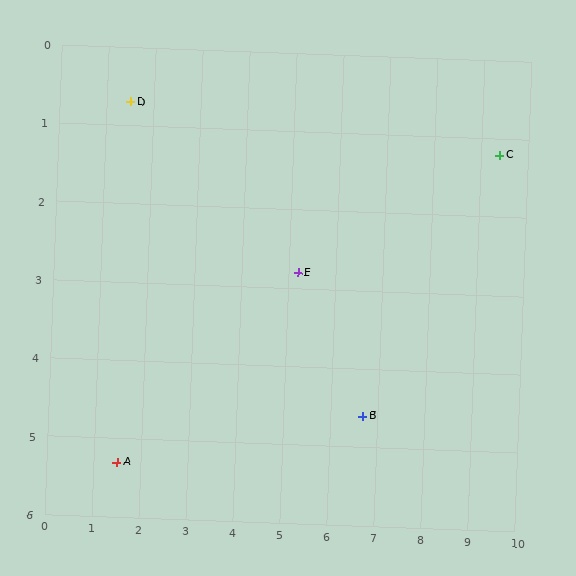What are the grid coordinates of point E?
Point E is at approximately (5.2, 2.8).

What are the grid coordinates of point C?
Point C is at approximately (9.4, 1.2).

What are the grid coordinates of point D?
Point D is at approximately (1.5, 0.7).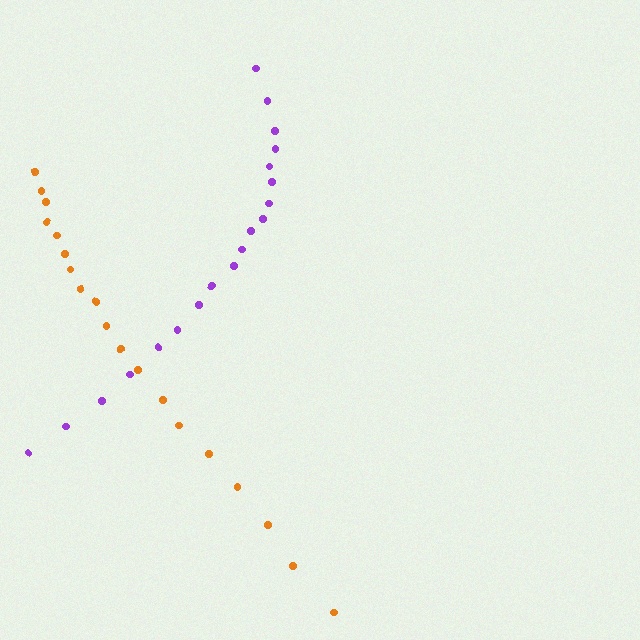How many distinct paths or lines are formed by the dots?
There are 2 distinct paths.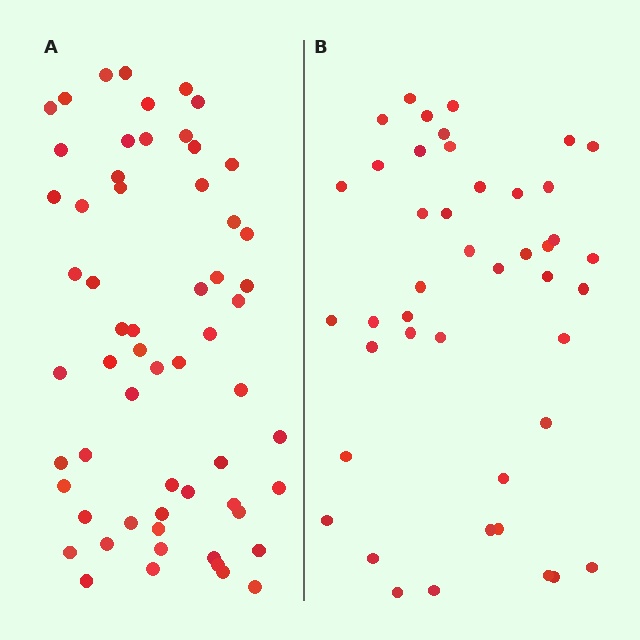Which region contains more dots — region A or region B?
Region A (the left region) has more dots.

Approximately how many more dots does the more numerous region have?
Region A has approximately 15 more dots than region B.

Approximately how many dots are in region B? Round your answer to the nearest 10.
About 40 dots. (The exact count is 44, which rounds to 40.)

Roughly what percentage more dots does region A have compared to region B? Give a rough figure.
About 35% more.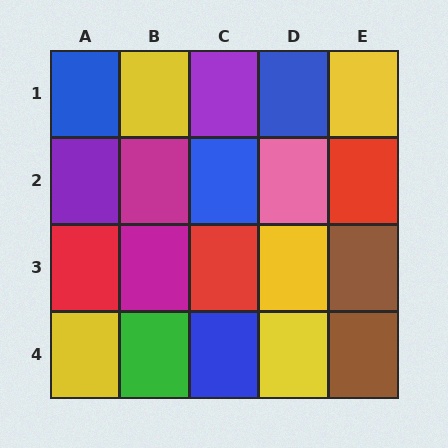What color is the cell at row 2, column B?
Magenta.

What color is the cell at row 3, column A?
Red.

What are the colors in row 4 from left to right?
Yellow, green, blue, yellow, brown.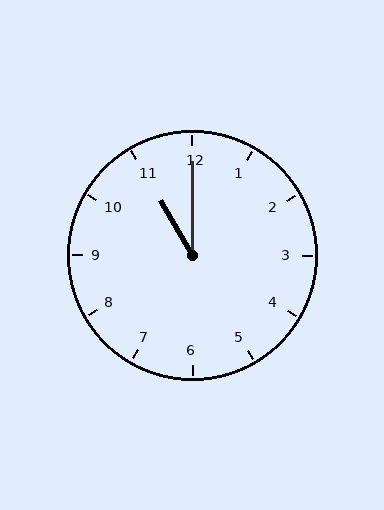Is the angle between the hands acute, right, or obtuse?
It is acute.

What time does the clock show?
11:00.